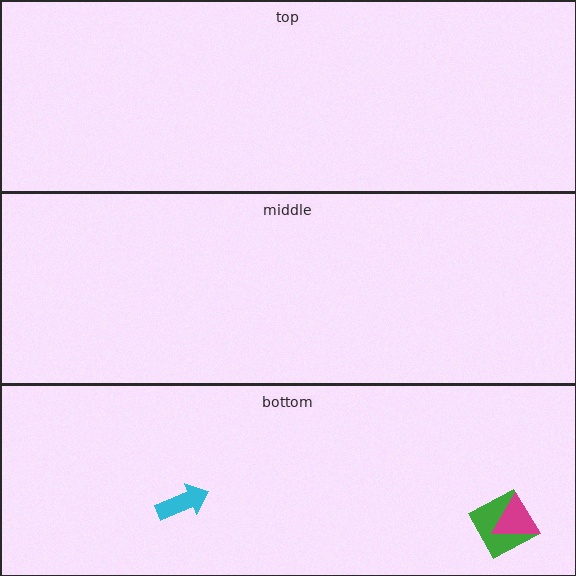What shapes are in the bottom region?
The green square, the magenta triangle, the cyan arrow.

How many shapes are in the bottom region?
3.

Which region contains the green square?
The bottom region.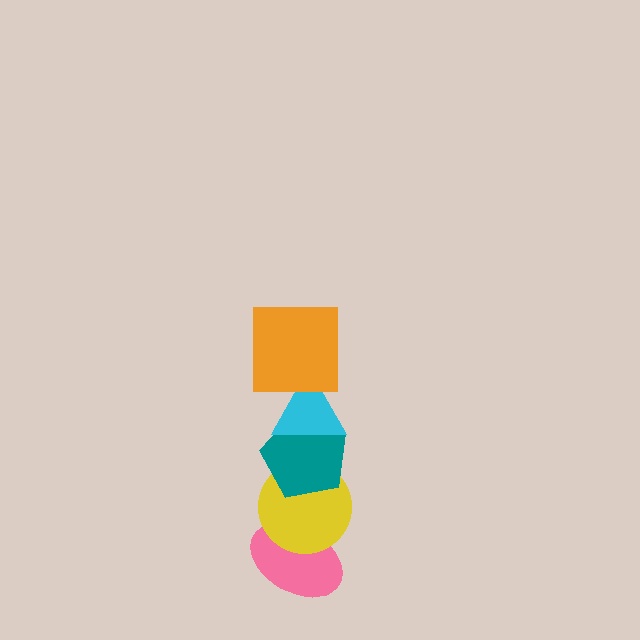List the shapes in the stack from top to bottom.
From top to bottom: the orange square, the cyan triangle, the teal pentagon, the yellow circle, the pink ellipse.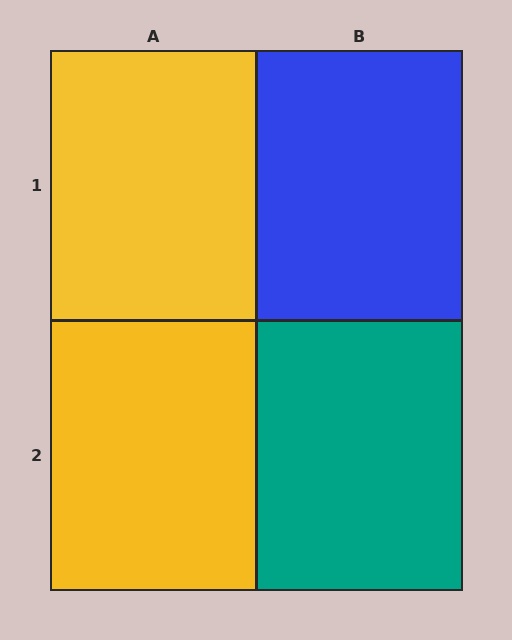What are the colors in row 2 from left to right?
Yellow, teal.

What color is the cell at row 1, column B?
Blue.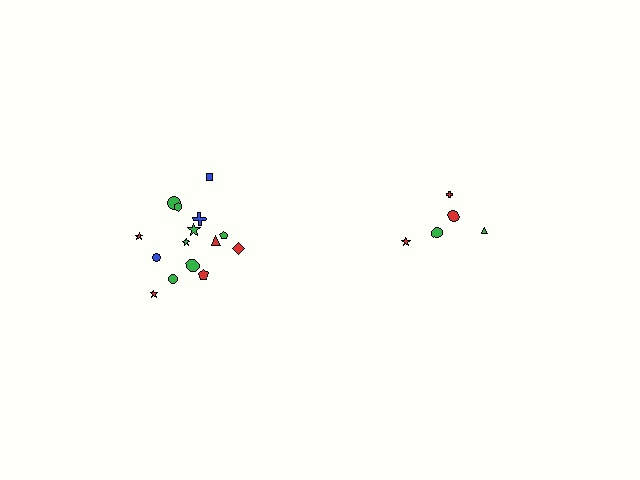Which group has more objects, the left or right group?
The left group.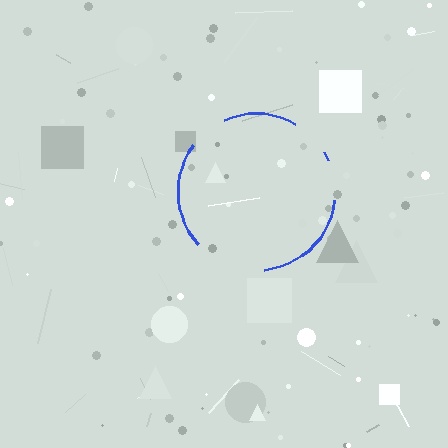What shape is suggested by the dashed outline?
The dashed outline suggests a circle.